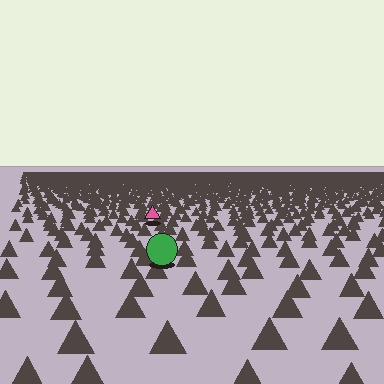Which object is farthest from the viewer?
The pink triangle is farthest from the viewer. It appears smaller and the ground texture around it is denser.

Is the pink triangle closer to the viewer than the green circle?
No. The green circle is closer — you can tell from the texture gradient: the ground texture is coarser near it.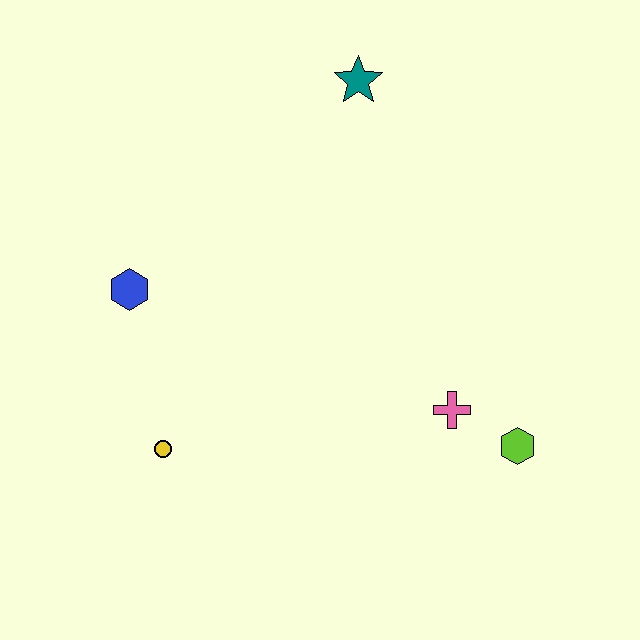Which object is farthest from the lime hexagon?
The blue hexagon is farthest from the lime hexagon.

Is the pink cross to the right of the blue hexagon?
Yes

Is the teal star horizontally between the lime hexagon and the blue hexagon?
Yes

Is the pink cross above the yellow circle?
Yes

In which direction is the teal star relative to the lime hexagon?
The teal star is above the lime hexagon.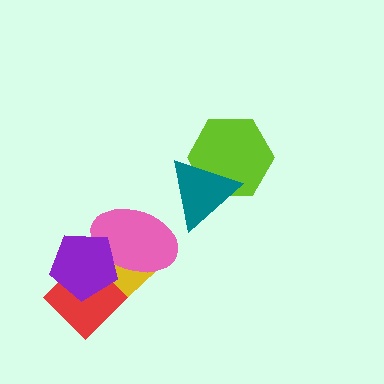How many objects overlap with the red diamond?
3 objects overlap with the red diamond.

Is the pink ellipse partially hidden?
Yes, it is partially covered by another shape.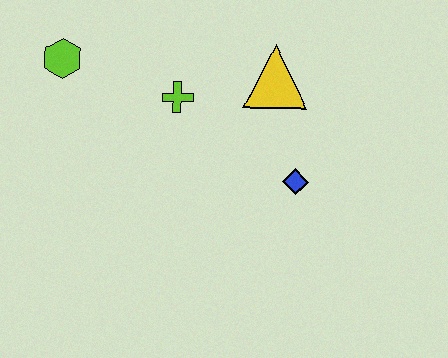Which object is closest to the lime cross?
The yellow triangle is closest to the lime cross.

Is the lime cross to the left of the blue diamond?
Yes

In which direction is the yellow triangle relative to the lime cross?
The yellow triangle is to the right of the lime cross.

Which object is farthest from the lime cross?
The blue diamond is farthest from the lime cross.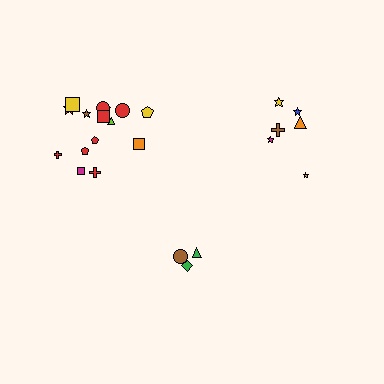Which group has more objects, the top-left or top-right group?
The top-left group.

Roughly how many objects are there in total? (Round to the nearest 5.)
Roughly 25 objects in total.